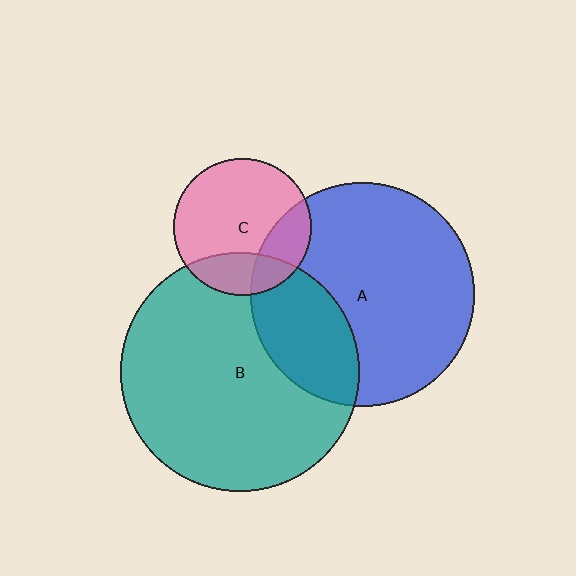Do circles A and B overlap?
Yes.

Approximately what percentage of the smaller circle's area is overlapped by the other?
Approximately 30%.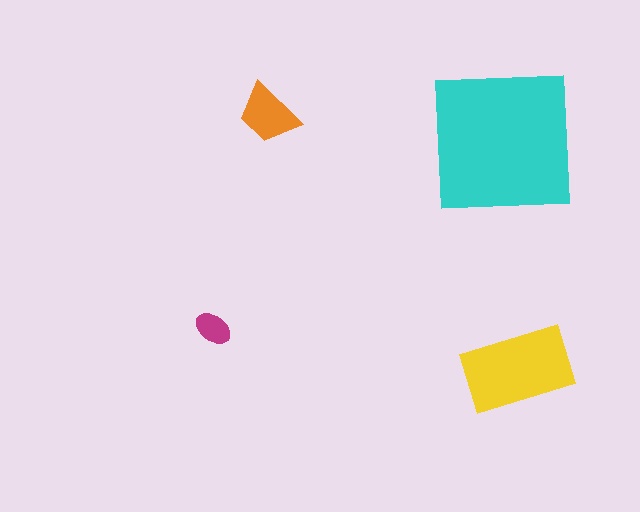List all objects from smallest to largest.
The magenta ellipse, the orange trapezoid, the yellow rectangle, the cyan square.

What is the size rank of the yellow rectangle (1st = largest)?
2nd.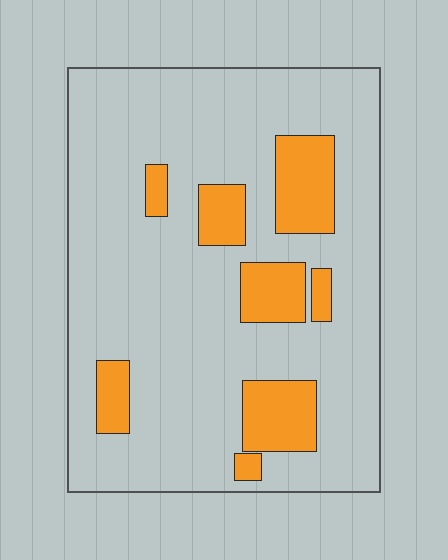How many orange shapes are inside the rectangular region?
8.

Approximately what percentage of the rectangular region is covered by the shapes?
Approximately 20%.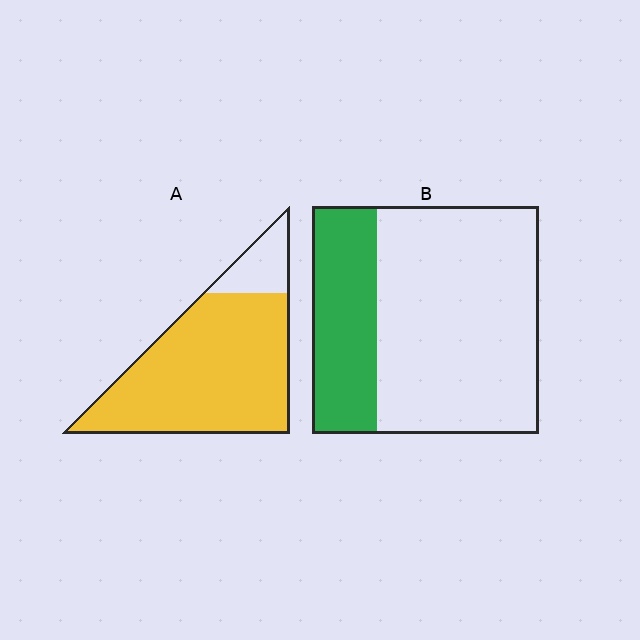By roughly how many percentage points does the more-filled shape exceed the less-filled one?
By roughly 55 percentage points (A over B).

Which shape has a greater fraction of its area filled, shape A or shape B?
Shape A.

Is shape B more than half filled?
No.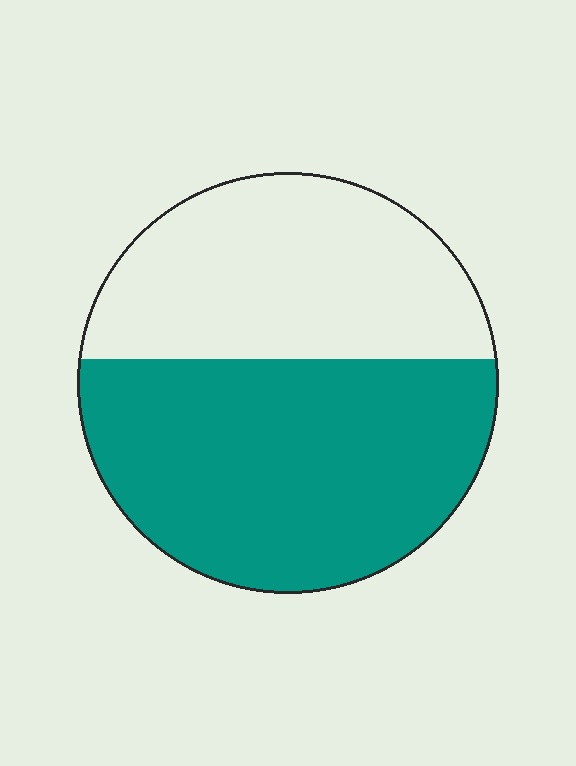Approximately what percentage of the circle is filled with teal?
Approximately 55%.